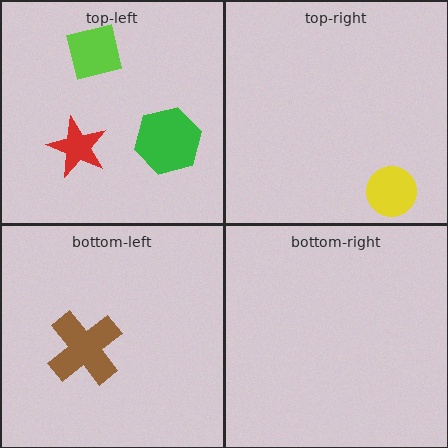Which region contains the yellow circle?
The top-right region.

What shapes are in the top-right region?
The yellow circle.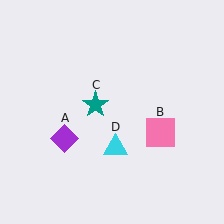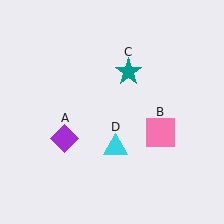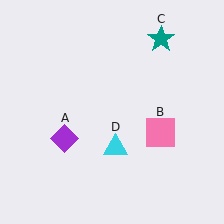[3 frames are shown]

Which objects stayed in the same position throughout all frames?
Purple diamond (object A) and pink square (object B) and cyan triangle (object D) remained stationary.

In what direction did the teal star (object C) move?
The teal star (object C) moved up and to the right.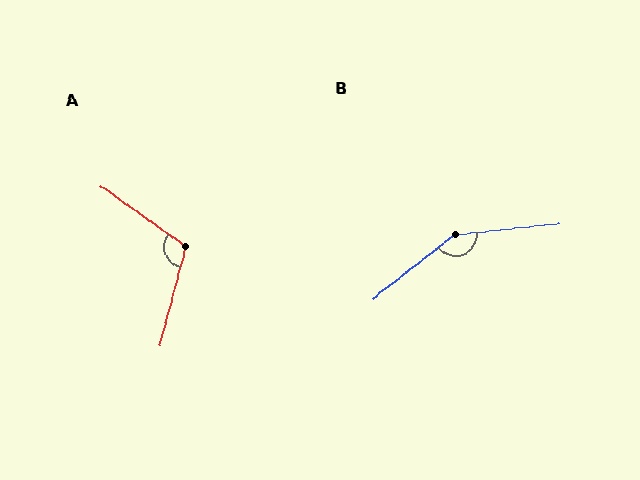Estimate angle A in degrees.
Approximately 111 degrees.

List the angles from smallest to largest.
A (111°), B (148°).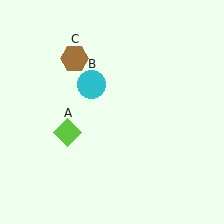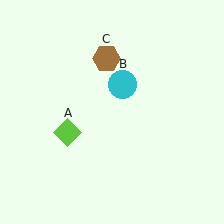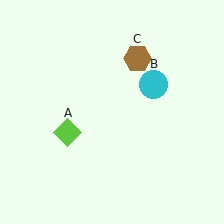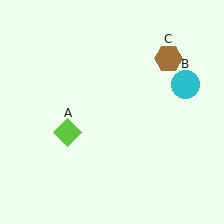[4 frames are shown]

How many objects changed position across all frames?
2 objects changed position: cyan circle (object B), brown hexagon (object C).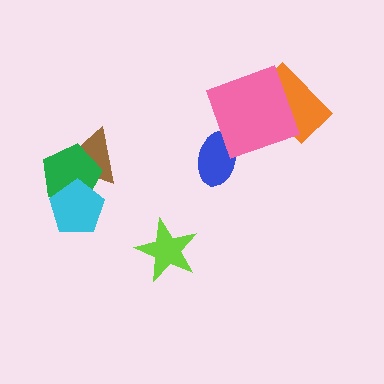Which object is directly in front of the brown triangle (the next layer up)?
The green pentagon is directly in front of the brown triangle.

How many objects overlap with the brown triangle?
2 objects overlap with the brown triangle.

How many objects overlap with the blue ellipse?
0 objects overlap with the blue ellipse.